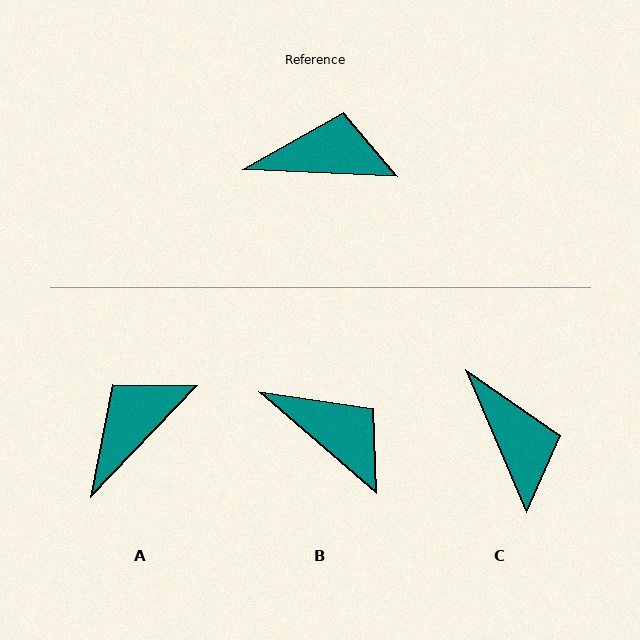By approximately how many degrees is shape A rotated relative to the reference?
Approximately 49 degrees counter-clockwise.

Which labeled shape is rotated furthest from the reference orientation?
C, about 64 degrees away.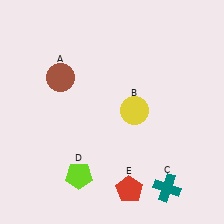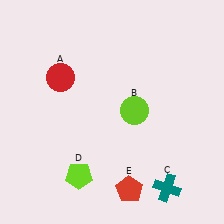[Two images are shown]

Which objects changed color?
A changed from brown to red. B changed from yellow to lime.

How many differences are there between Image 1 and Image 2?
There are 2 differences between the two images.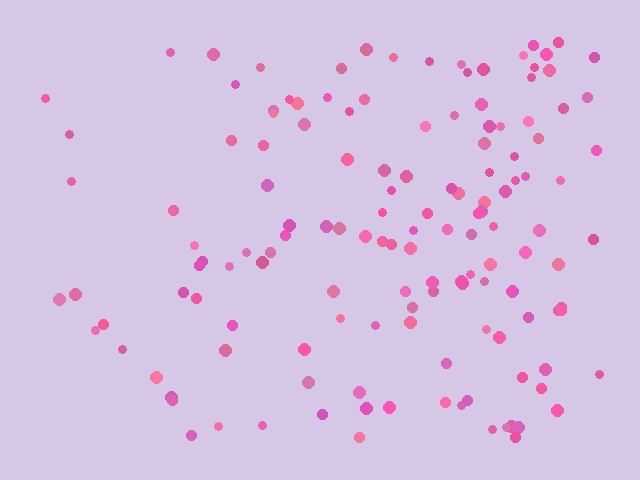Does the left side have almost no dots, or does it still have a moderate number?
Still a moderate number, just noticeably fewer than the right.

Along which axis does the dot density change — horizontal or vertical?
Horizontal.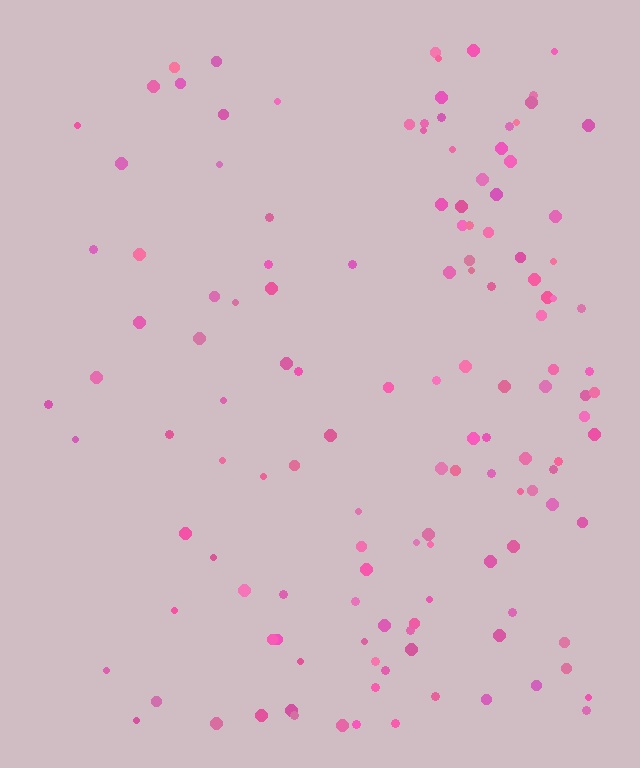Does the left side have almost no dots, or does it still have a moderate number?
Still a moderate number, just noticeably fewer than the right.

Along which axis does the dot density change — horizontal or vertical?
Horizontal.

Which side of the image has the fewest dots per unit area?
The left.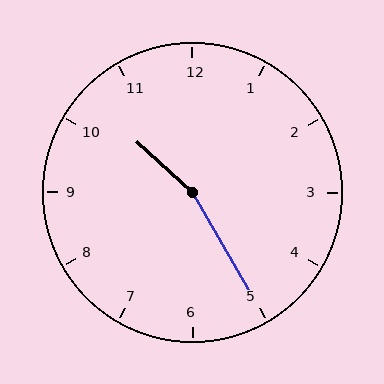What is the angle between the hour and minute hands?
Approximately 162 degrees.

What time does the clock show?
10:25.